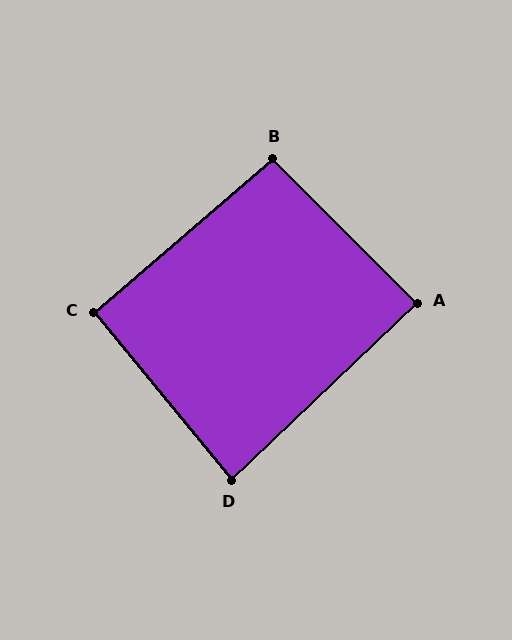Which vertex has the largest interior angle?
B, at approximately 94 degrees.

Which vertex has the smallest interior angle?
D, at approximately 86 degrees.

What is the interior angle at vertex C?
Approximately 92 degrees (approximately right).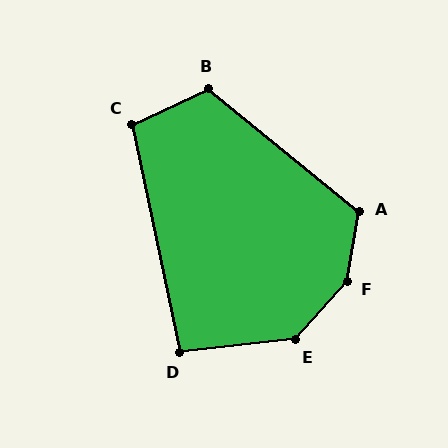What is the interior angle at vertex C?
Approximately 103 degrees (obtuse).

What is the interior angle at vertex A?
Approximately 119 degrees (obtuse).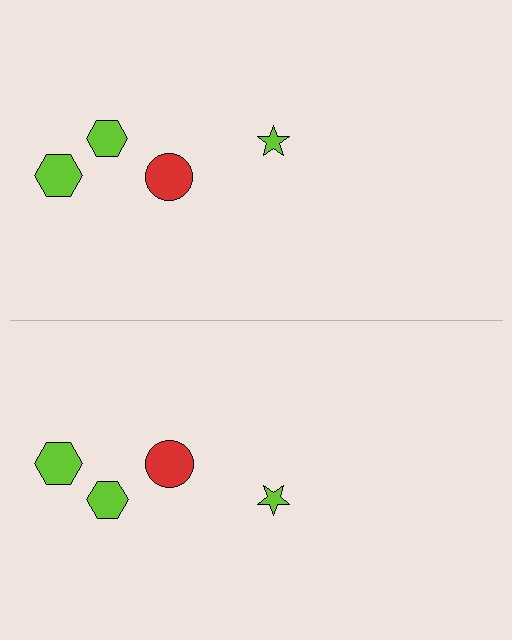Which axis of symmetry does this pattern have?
The pattern has a horizontal axis of symmetry running through the center of the image.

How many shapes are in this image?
There are 8 shapes in this image.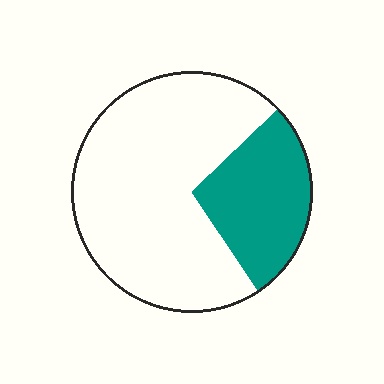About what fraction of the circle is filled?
About one quarter (1/4).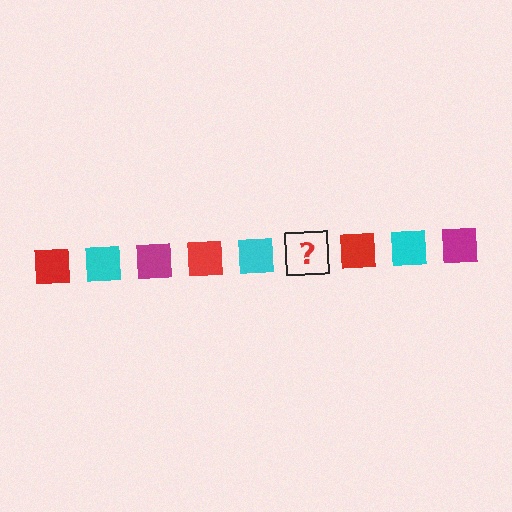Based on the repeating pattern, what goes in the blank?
The blank should be a magenta square.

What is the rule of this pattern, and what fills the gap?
The rule is that the pattern cycles through red, cyan, magenta squares. The gap should be filled with a magenta square.